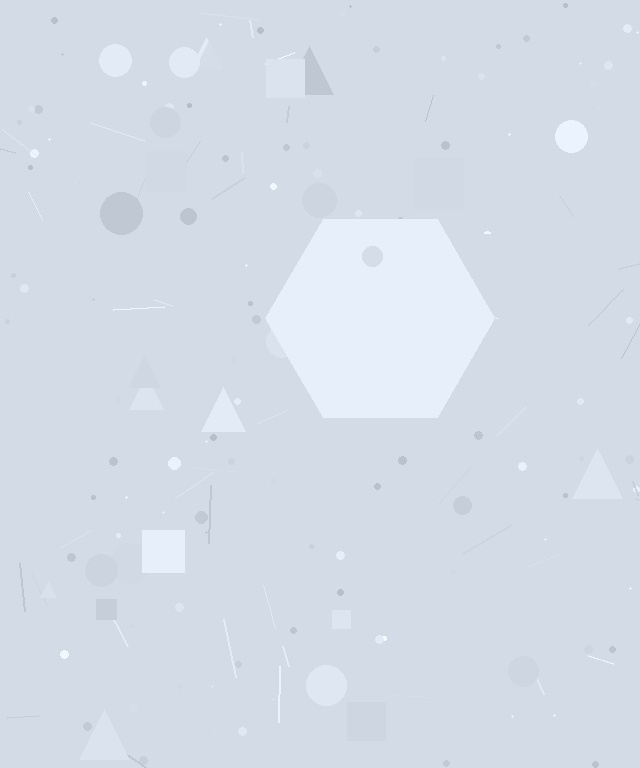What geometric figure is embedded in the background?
A hexagon is embedded in the background.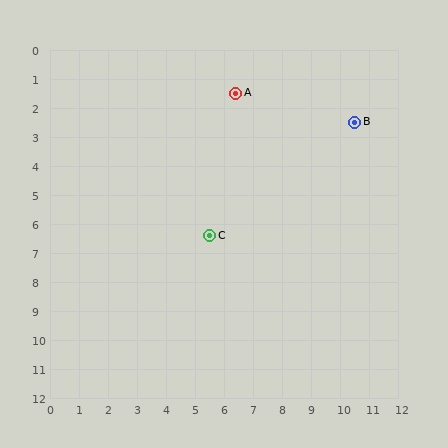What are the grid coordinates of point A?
Point A is at approximately (6.4, 1.5).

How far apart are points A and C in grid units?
Points A and C are about 5.0 grid units apart.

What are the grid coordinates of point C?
Point C is at approximately (5.5, 6.4).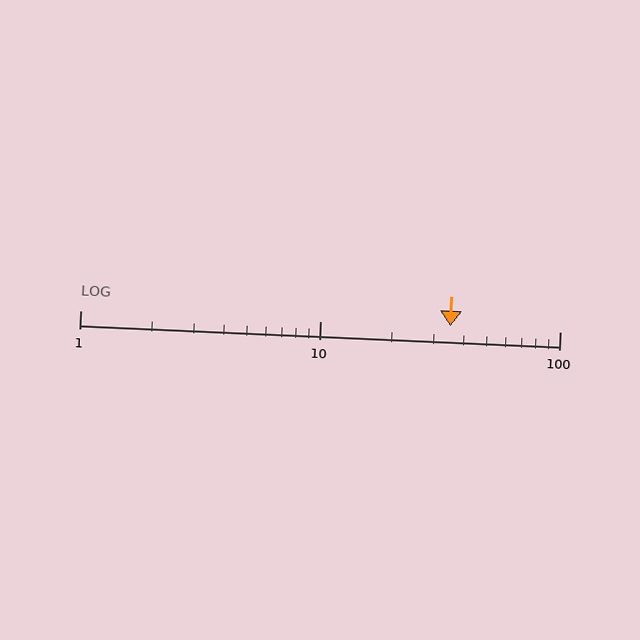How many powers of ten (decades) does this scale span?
The scale spans 2 decades, from 1 to 100.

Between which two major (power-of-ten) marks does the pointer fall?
The pointer is between 10 and 100.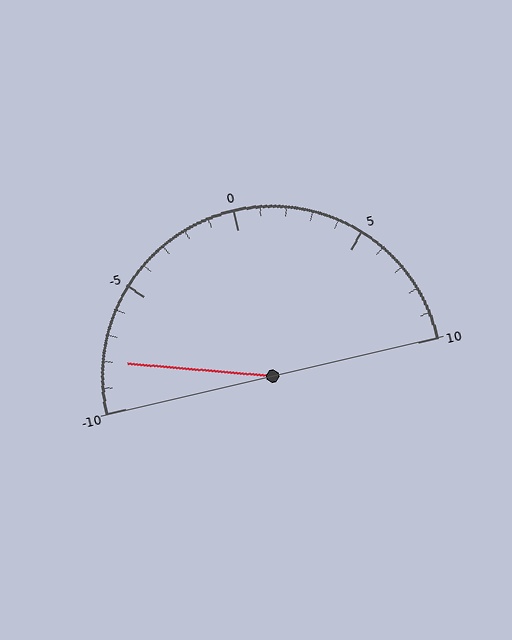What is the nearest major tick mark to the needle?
The nearest major tick mark is -10.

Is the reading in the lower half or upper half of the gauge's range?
The reading is in the lower half of the range (-10 to 10).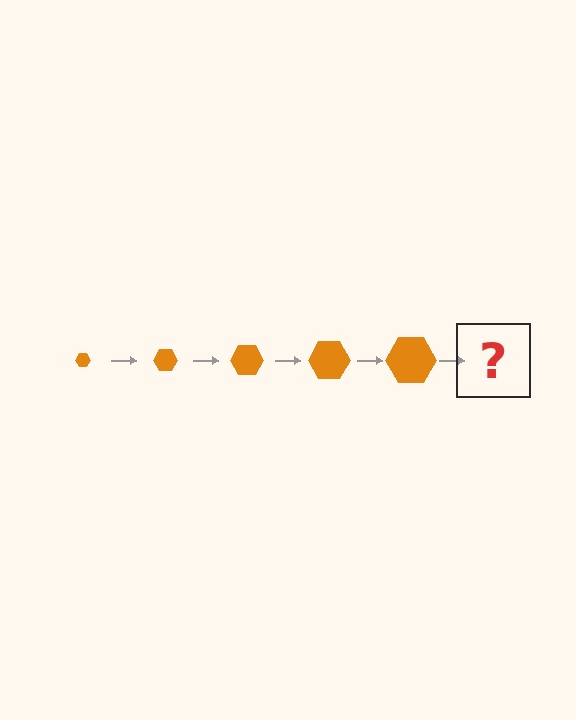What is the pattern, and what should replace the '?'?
The pattern is that the hexagon gets progressively larger each step. The '?' should be an orange hexagon, larger than the previous one.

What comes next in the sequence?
The next element should be an orange hexagon, larger than the previous one.